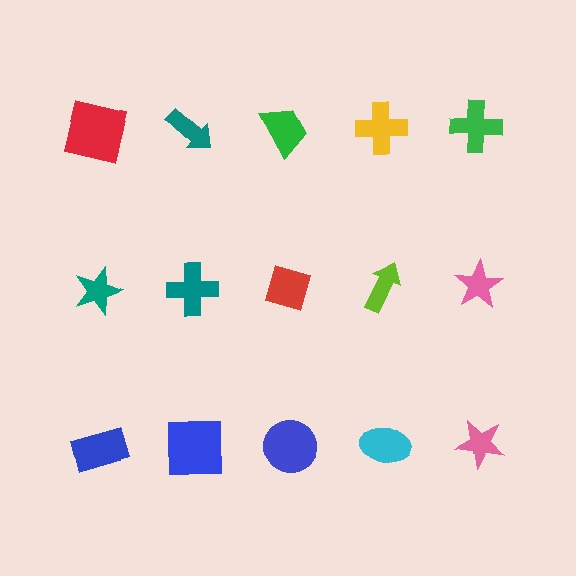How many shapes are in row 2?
5 shapes.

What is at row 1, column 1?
A red square.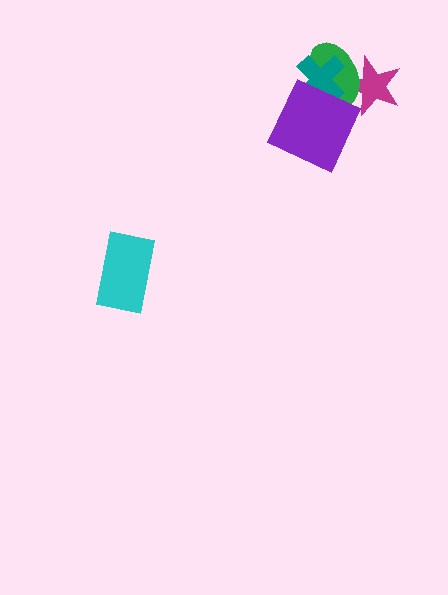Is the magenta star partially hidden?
Yes, it is partially covered by another shape.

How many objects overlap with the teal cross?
2 objects overlap with the teal cross.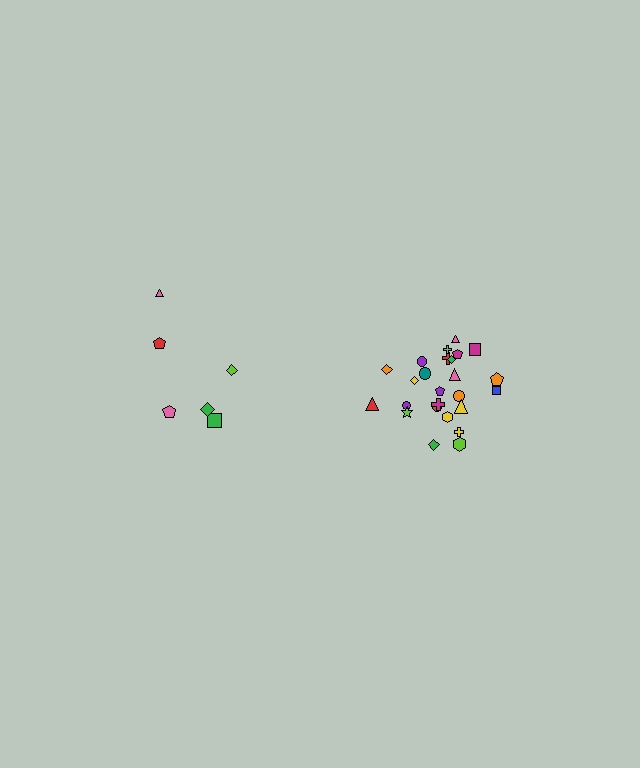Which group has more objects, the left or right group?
The right group.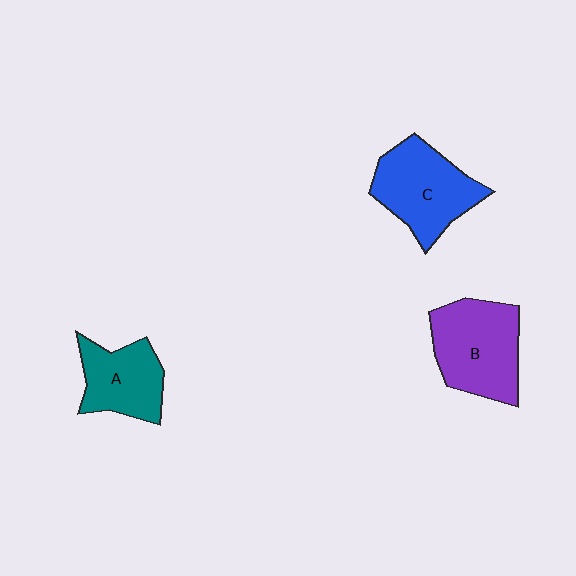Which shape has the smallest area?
Shape A (teal).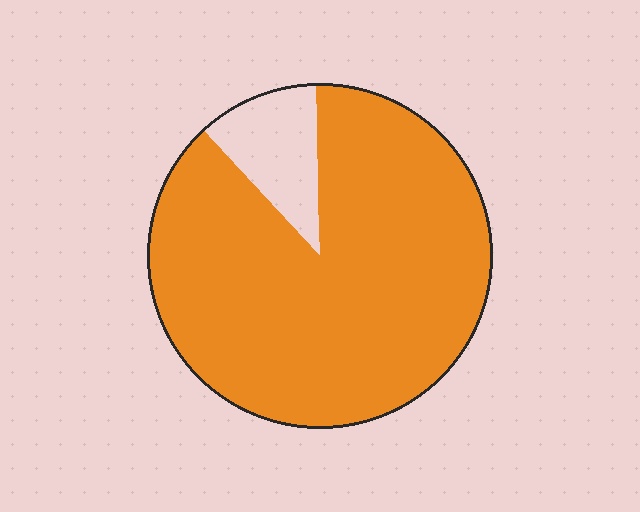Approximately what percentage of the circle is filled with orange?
Approximately 90%.